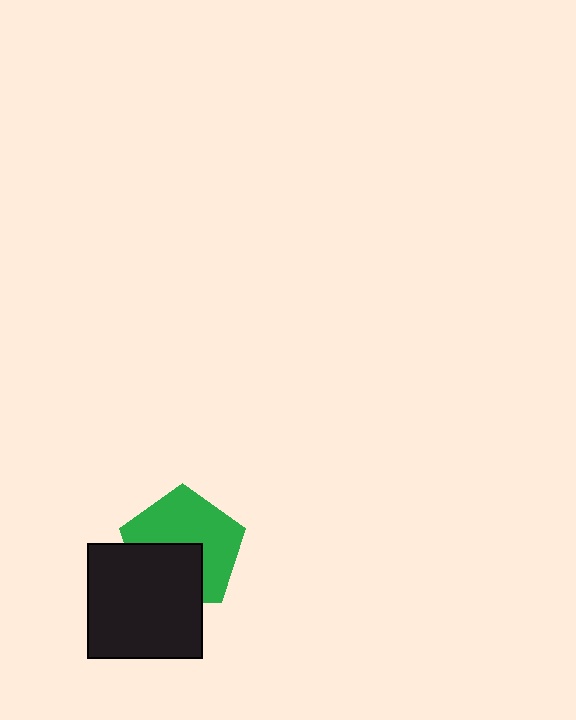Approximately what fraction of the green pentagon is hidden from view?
Roughly 40% of the green pentagon is hidden behind the black square.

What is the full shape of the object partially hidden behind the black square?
The partially hidden object is a green pentagon.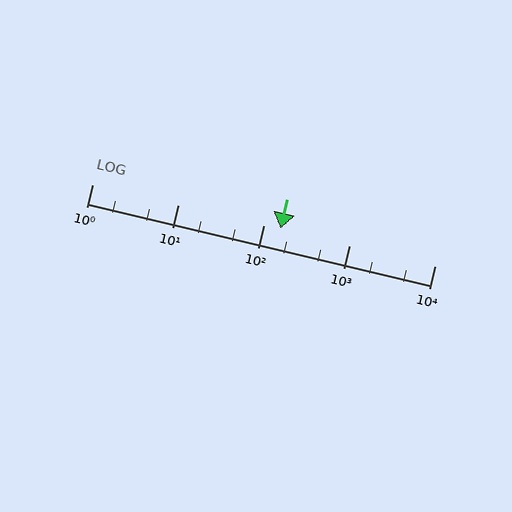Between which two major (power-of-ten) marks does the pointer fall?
The pointer is between 100 and 1000.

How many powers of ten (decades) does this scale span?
The scale spans 4 decades, from 1 to 10000.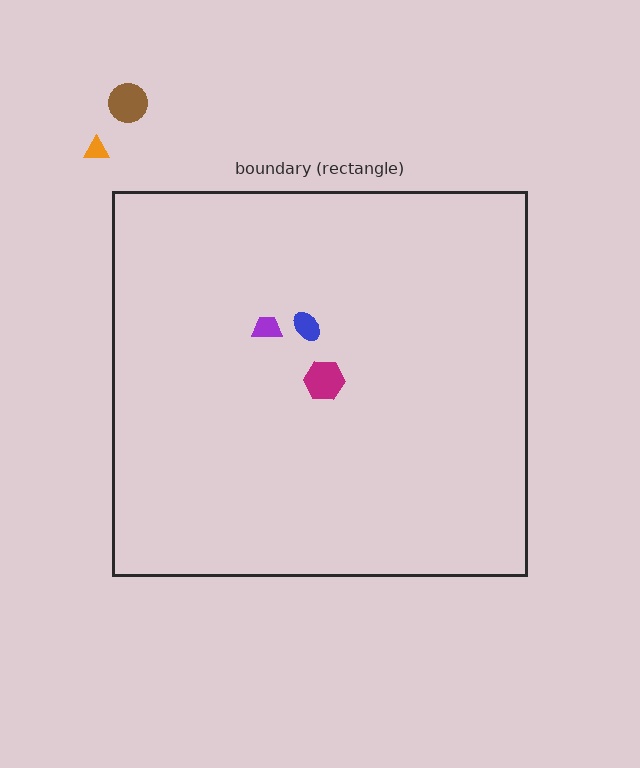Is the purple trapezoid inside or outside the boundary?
Inside.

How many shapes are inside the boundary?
3 inside, 2 outside.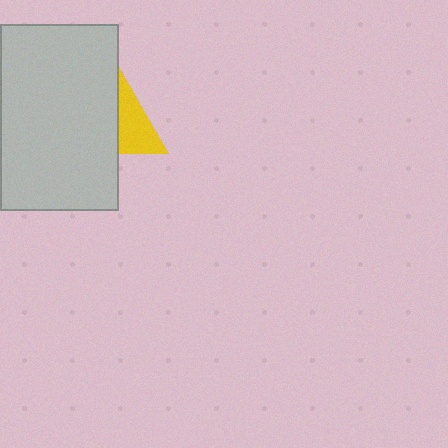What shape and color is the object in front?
The object in front is a light gray rectangle.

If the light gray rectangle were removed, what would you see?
You would see the complete yellow triangle.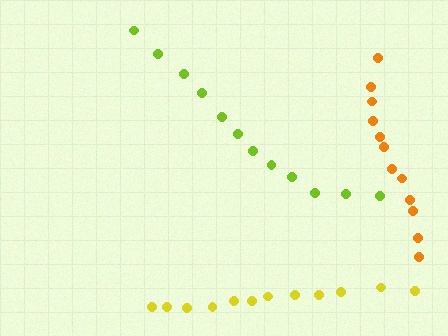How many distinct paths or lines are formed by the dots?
There are 3 distinct paths.